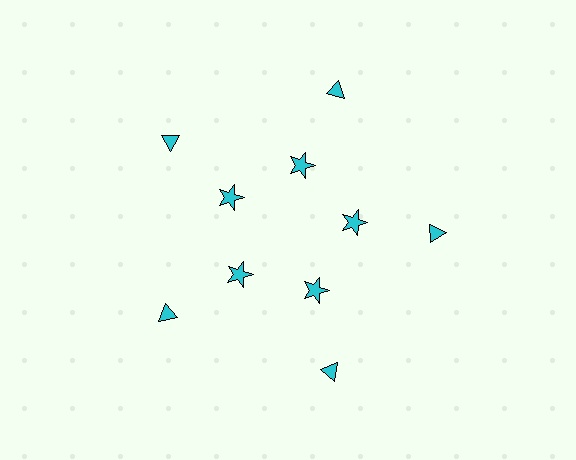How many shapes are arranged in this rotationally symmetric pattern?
There are 10 shapes, arranged in 5 groups of 2.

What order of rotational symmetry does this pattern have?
This pattern has 5-fold rotational symmetry.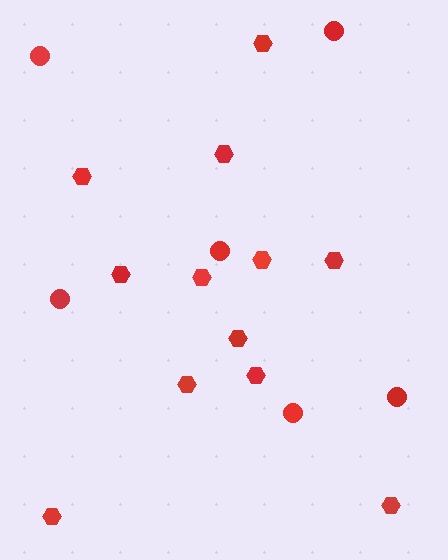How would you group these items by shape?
There are 2 groups: one group of hexagons (12) and one group of circles (6).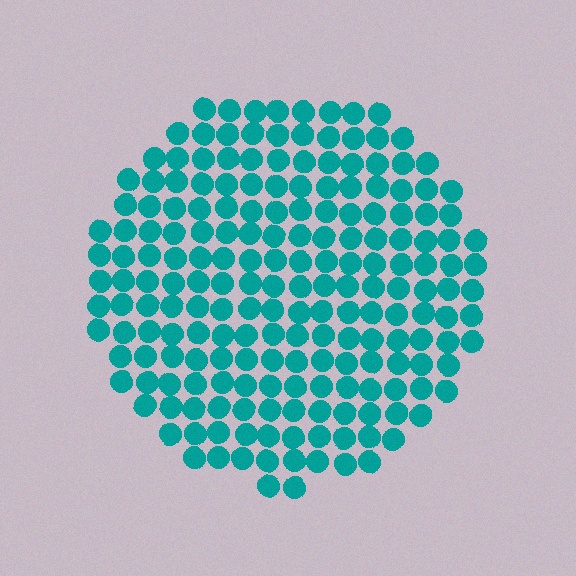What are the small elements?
The small elements are circles.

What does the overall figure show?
The overall figure shows a circle.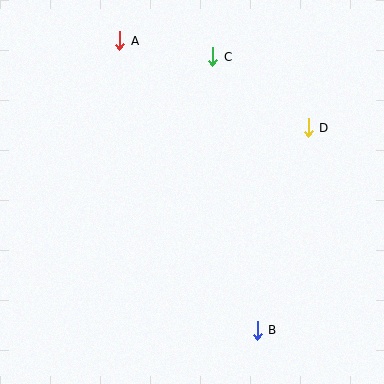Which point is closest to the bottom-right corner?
Point B is closest to the bottom-right corner.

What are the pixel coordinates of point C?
Point C is at (213, 57).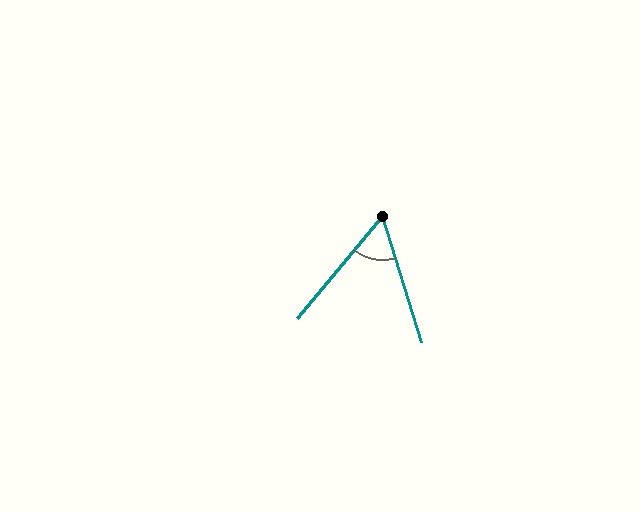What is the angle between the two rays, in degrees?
Approximately 57 degrees.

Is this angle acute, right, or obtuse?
It is acute.